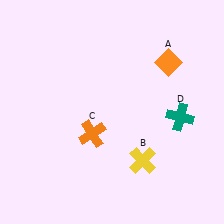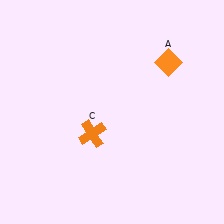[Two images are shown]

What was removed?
The teal cross (D), the yellow cross (B) were removed in Image 2.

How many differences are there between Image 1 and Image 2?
There are 2 differences between the two images.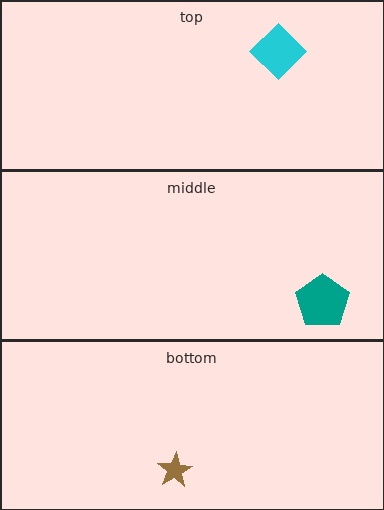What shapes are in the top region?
The cyan diamond.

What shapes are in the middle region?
The teal pentagon.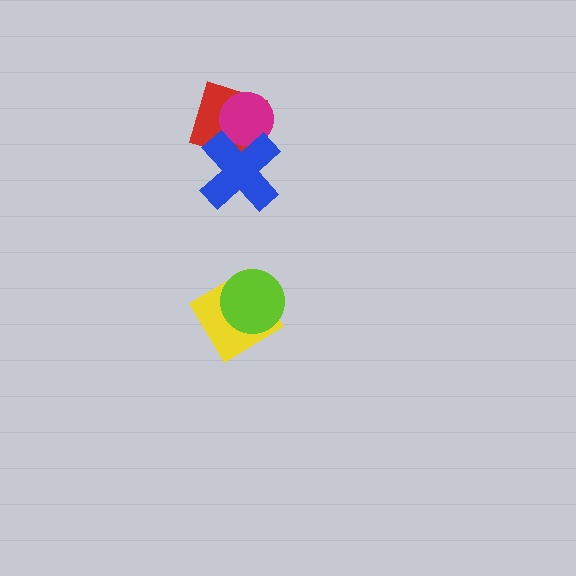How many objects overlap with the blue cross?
2 objects overlap with the blue cross.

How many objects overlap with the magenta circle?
2 objects overlap with the magenta circle.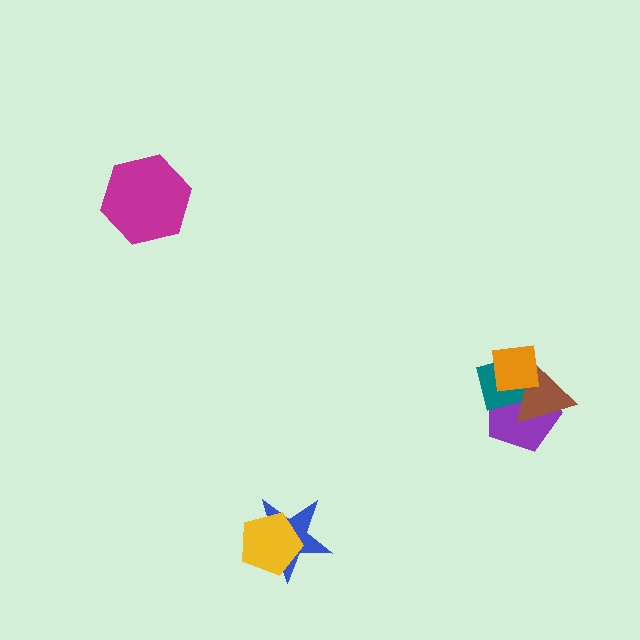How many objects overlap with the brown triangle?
3 objects overlap with the brown triangle.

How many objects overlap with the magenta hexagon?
0 objects overlap with the magenta hexagon.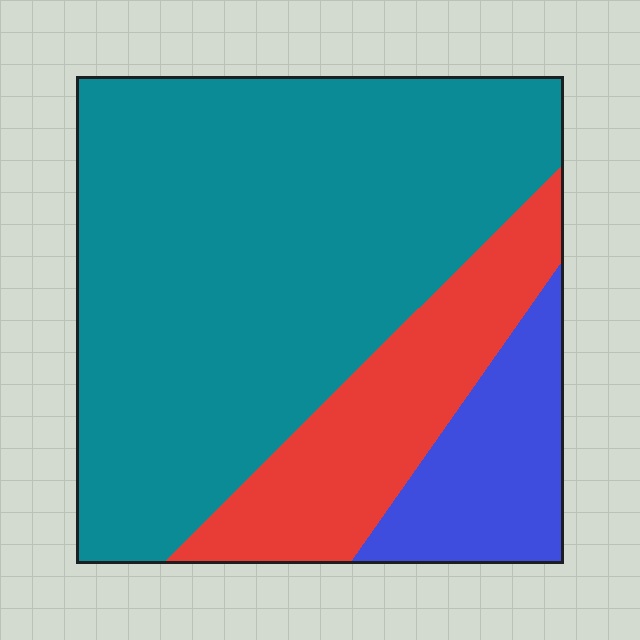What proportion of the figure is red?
Red takes up less than a quarter of the figure.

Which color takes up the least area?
Blue, at roughly 15%.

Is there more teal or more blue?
Teal.